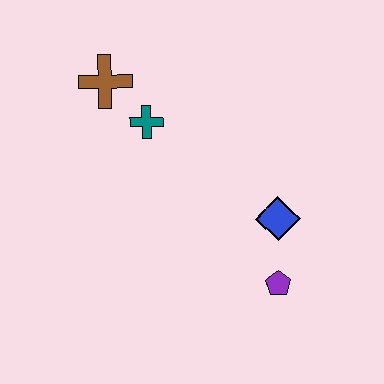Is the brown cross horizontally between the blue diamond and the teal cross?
No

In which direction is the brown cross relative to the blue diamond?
The brown cross is to the left of the blue diamond.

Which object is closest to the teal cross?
The brown cross is closest to the teal cross.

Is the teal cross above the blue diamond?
Yes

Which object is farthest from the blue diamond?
The brown cross is farthest from the blue diamond.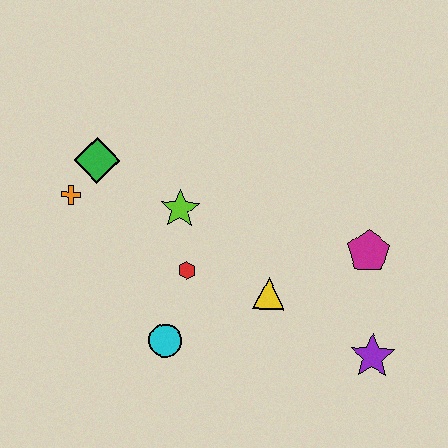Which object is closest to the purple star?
The magenta pentagon is closest to the purple star.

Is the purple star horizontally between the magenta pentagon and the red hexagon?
No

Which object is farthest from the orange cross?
The purple star is farthest from the orange cross.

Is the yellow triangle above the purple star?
Yes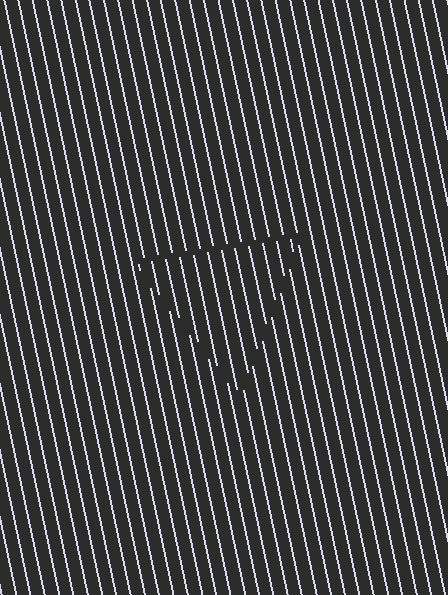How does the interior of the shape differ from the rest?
The interior of the shape contains the same grating, shifted by half a period — the contour is defined by the phase discontinuity where line-ends from the inner and outer gratings abut.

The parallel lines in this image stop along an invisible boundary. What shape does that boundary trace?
An illusory triangle. The interior of the shape contains the same grating, shifted by half a period — the contour is defined by the phase discontinuity where line-ends from the inner and outer gratings abut.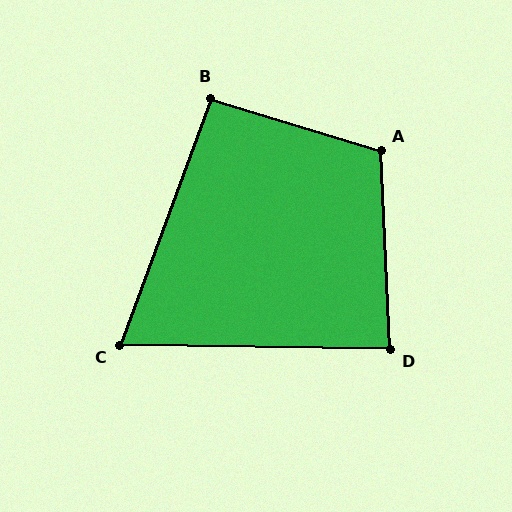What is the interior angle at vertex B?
Approximately 93 degrees (approximately right).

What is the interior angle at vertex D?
Approximately 87 degrees (approximately right).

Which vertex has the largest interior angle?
A, at approximately 110 degrees.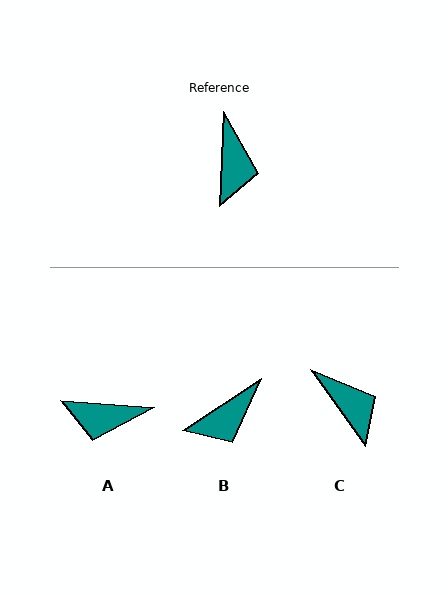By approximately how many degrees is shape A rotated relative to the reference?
Approximately 92 degrees clockwise.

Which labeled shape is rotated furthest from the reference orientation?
A, about 92 degrees away.